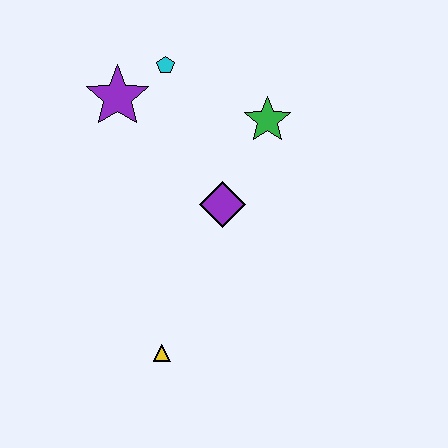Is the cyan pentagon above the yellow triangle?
Yes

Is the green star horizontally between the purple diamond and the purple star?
No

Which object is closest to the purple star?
The cyan pentagon is closest to the purple star.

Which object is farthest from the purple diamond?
The yellow triangle is farthest from the purple diamond.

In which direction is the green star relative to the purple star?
The green star is to the right of the purple star.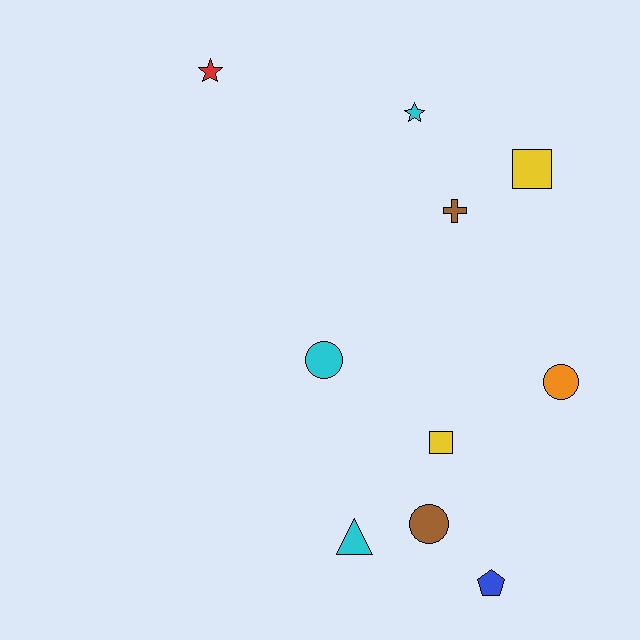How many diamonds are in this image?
There are no diamonds.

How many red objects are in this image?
There is 1 red object.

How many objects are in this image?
There are 10 objects.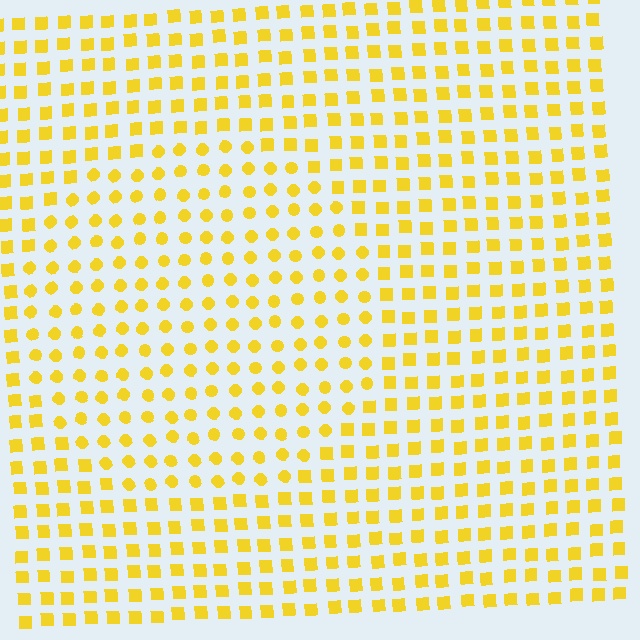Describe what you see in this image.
The image is filled with small yellow elements arranged in a uniform grid. A circle-shaped region contains circles, while the surrounding area contains squares. The boundary is defined purely by the change in element shape.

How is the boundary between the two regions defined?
The boundary is defined by a change in element shape: circles inside vs. squares outside. All elements share the same color and spacing.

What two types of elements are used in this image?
The image uses circles inside the circle region and squares outside it.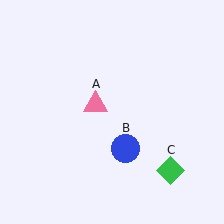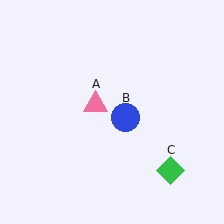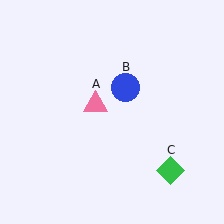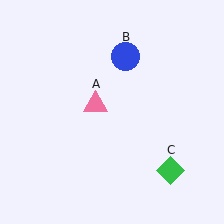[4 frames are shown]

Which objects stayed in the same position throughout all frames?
Pink triangle (object A) and green diamond (object C) remained stationary.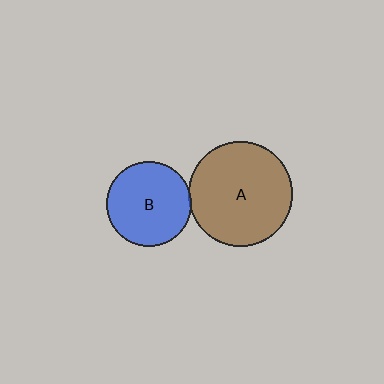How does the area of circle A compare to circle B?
Approximately 1.5 times.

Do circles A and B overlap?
Yes.